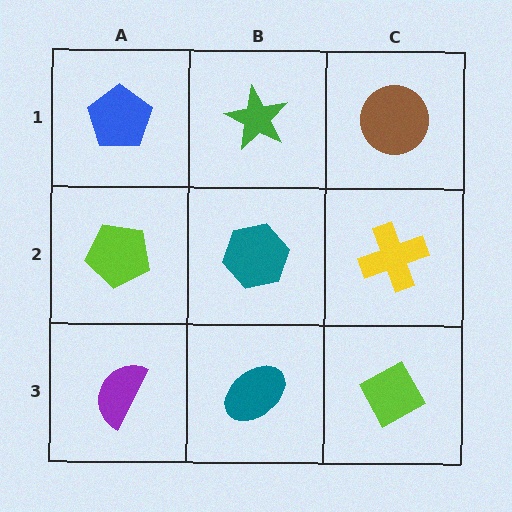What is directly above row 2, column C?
A brown circle.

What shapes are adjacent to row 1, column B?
A teal hexagon (row 2, column B), a blue pentagon (row 1, column A), a brown circle (row 1, column C).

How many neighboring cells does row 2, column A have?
3.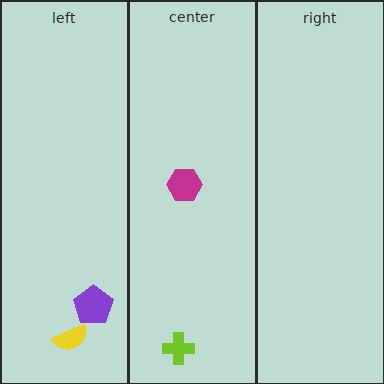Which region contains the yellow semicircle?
The left region.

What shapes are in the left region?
The purple pentagon, the yellow semicircle.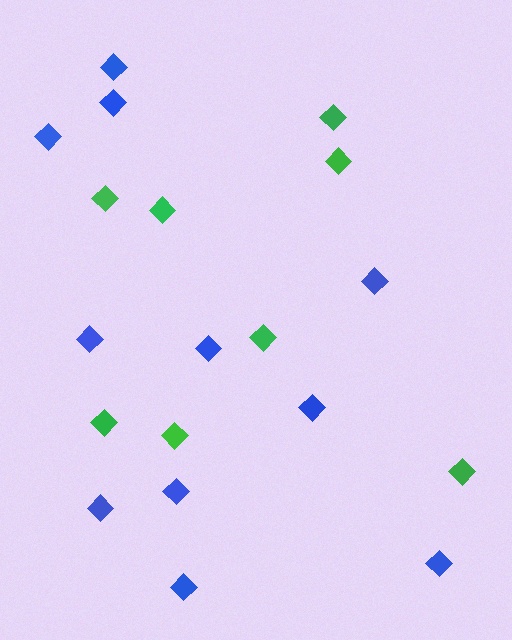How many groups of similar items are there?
There are 2 groups: one group of blue diamonds (11) and one group of green diamonds (8).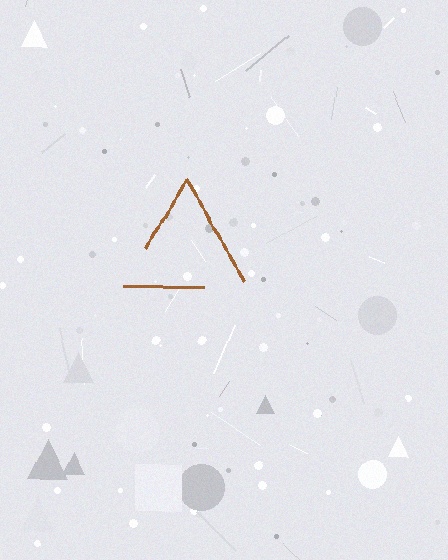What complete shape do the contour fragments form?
The contour fragments form a triangle.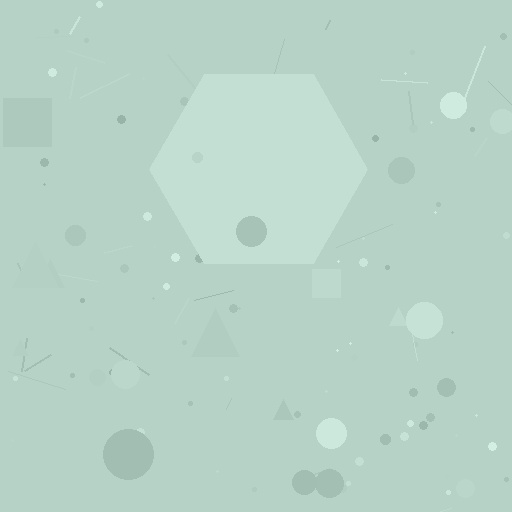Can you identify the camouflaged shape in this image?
The camouflaged shape is a hexagon.